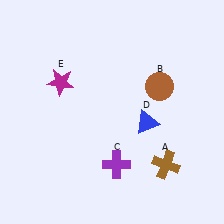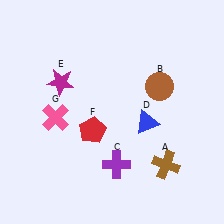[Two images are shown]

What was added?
A red pentagon (F), a pink cross (G) were added in Image 2.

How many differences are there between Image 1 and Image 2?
There are 2 differences between the two images.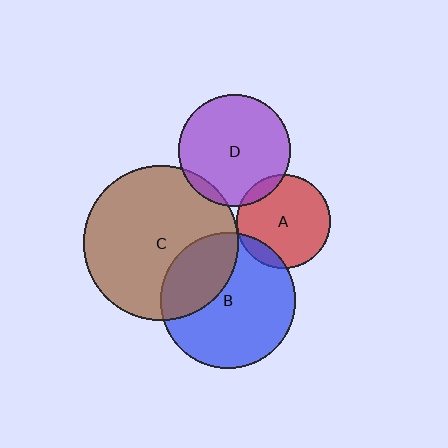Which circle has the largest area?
Circle C (brown).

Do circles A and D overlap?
Yes.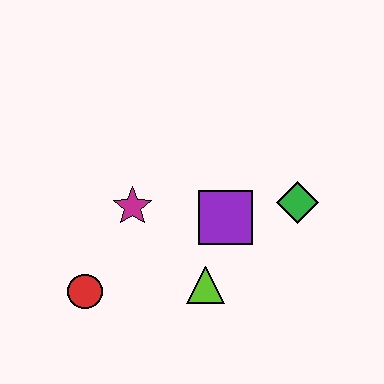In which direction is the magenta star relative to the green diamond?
The magenta star is to the left of the green diamond.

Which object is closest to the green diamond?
The purple square is closest to the green diamond.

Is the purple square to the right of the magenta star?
Yes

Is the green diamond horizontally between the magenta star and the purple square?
No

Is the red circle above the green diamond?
No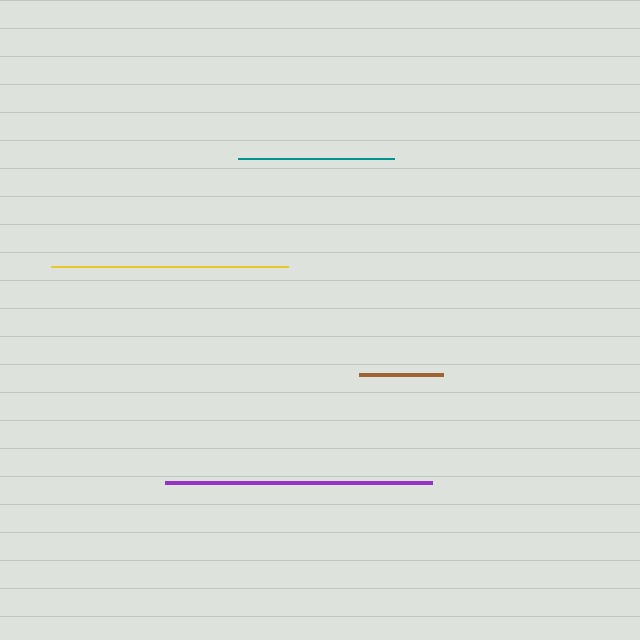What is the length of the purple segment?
The purple segment is approximately 267 pixels long.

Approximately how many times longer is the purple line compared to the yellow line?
The purple line is approximately 1.1 times the length of the yellow line.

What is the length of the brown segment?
The brown segment is approximately 84 pixels long.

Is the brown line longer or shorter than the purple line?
The purple line is longer than the brown line.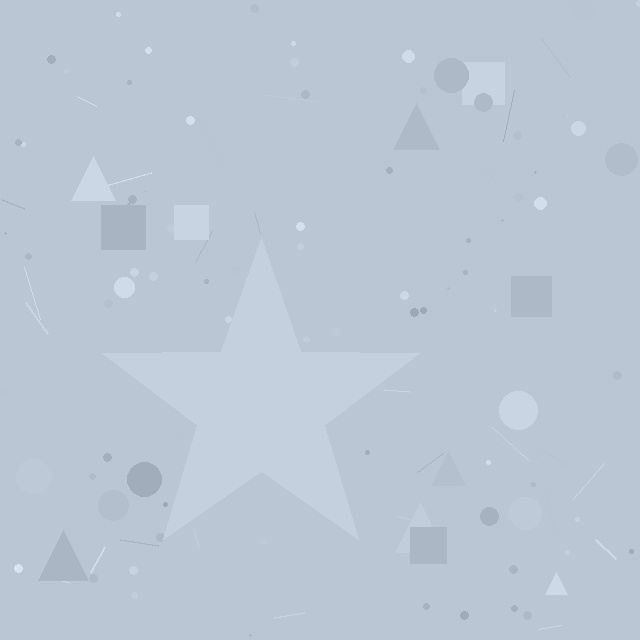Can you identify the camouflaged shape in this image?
The camouflaged shape is a star.